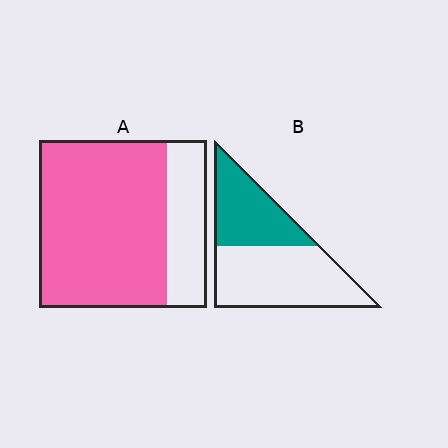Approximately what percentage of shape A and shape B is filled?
A is approximately 75% and B is approximately 40%.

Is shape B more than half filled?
No.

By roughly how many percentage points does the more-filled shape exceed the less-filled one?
By roughly 35 percentage points (A over B).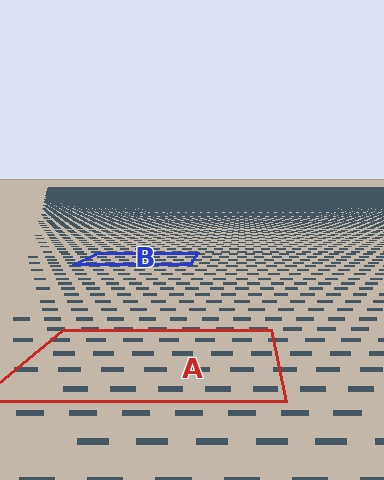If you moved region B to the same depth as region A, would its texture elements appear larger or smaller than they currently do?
They would appear larger. At a closer depth, the same texture elements are projected at a bigger on-screen size.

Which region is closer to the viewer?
Region A is closer. The texture elements there are larger and more spread out.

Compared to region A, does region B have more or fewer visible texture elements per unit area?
Region B has more texture elements per unit area — they are packed more densely because it is farther away.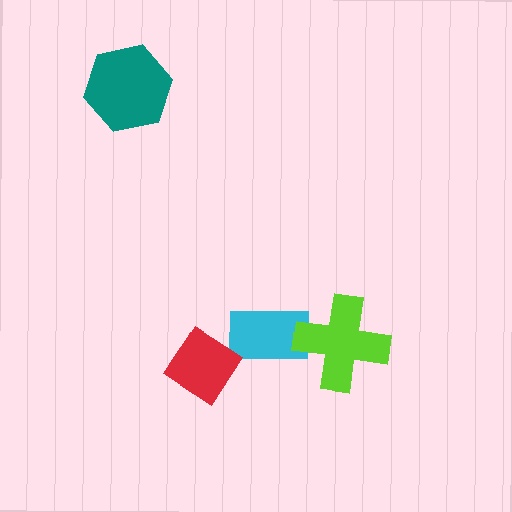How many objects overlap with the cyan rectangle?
1 object overlaps with the cyan rectangle.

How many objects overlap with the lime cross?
1 object overlaps with the lime cross.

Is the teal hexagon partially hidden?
No, no other shape covers it.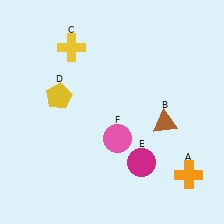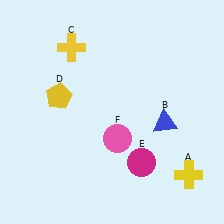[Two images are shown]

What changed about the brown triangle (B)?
In Image 1, B is brown. In Image 2, it changed to blue.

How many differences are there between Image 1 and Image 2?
There are 2 differences between the two images.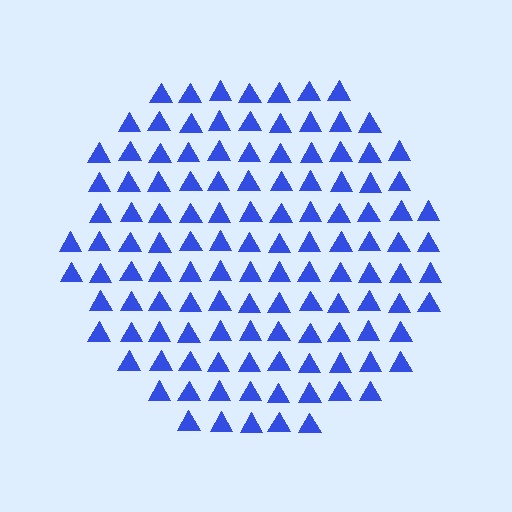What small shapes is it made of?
It is made of small triangles.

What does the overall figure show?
The overall figure shows a circle.